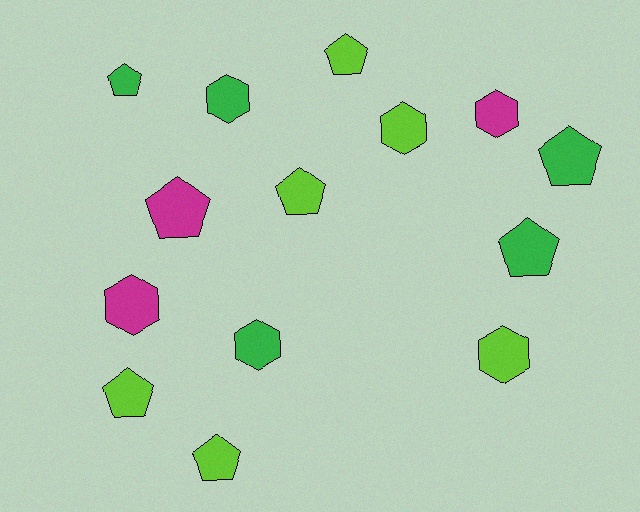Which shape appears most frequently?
Pentagon, with 8 objects.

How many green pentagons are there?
There are 3 green pentagons.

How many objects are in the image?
There are 14 objects.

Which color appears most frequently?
Lime, with 6 objects.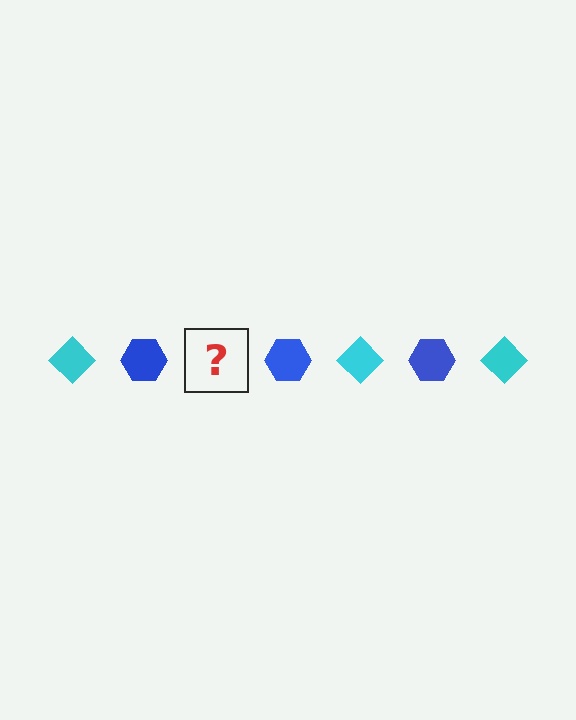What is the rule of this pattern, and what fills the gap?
The rule is that the pattern alternates between cyan diamond and blue hexagon. The gap should be filled with a cyan diamond.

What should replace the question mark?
The question mark should be replaced with a cyan diamond.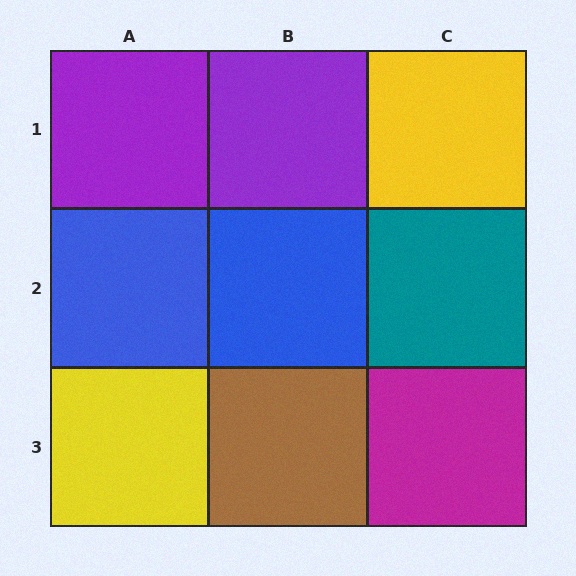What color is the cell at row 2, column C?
Teal.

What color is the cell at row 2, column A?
Blue.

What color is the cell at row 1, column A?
Purple.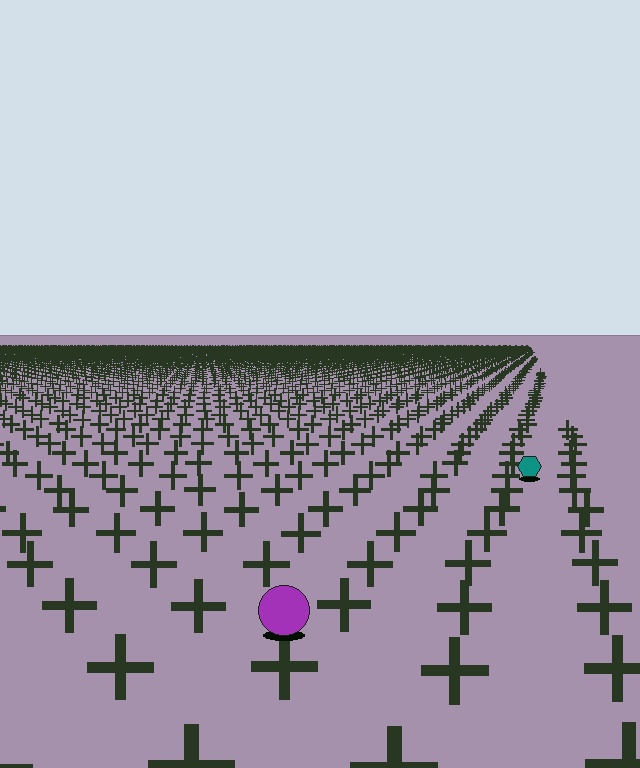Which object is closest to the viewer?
The purple circle is closest. The texture marks near it are larger and more spread out.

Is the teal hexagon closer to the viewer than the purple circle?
No. The purple circle is closer — you can tell from the texture gradient: the ground texture is coarser near it.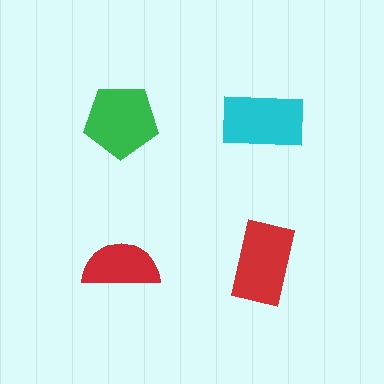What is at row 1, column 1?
A green pentagon.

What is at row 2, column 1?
A red semicircle.